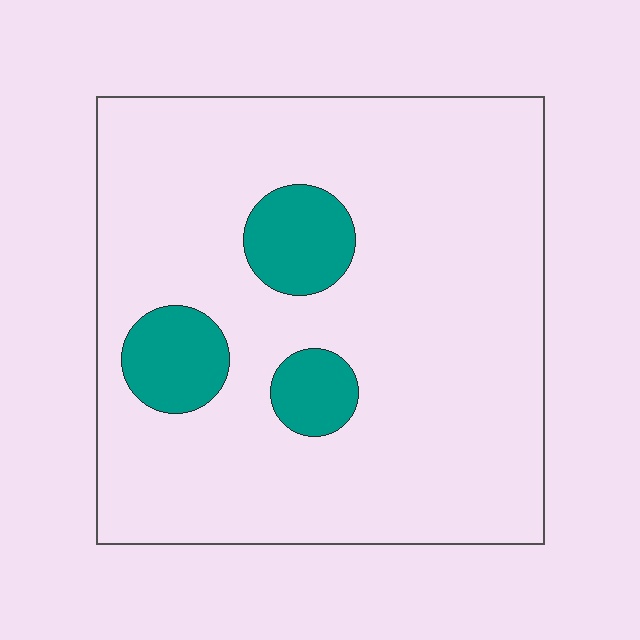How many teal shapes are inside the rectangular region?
3.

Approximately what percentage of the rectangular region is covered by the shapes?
Approximately 15%.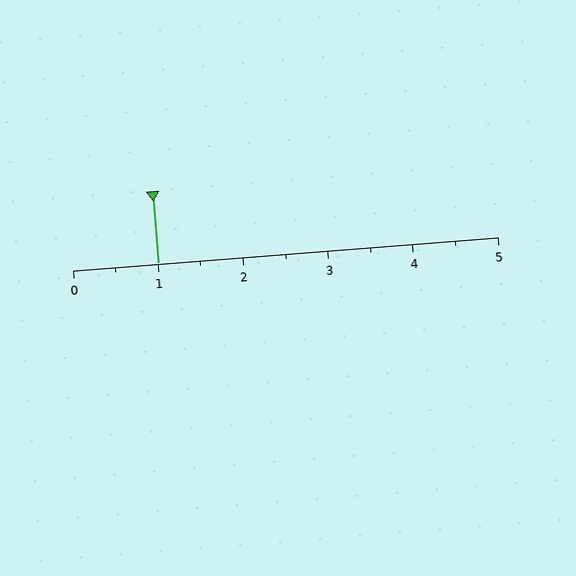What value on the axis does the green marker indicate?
The marker indicates approximately 1.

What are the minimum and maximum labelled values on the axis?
The axis runs from 0 to 5.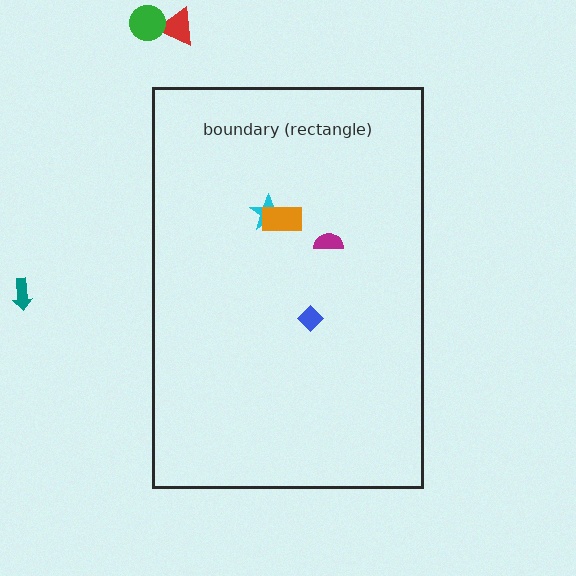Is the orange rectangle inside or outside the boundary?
Inside.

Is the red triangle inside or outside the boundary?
Outside.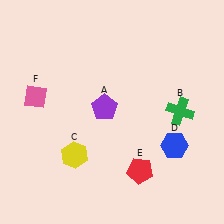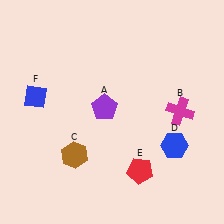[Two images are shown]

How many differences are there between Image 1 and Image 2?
There are 3 differences between the two images.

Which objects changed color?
B changed from green to magenta. C changed from yellow to brown. F changed from pink to blue.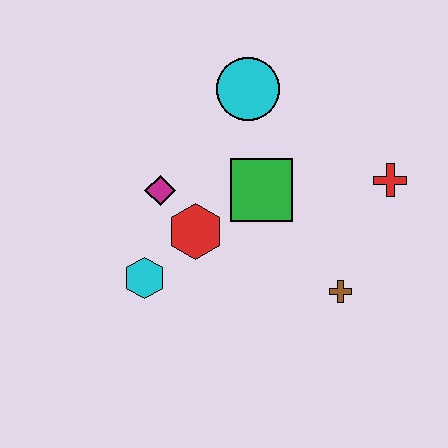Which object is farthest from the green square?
The cyan hexagon is farthest from the green square.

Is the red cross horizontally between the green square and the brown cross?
No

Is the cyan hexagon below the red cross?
Yes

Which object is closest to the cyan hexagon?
The red hexagon is closest to the cyan hexagon.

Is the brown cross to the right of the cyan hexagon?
Yes